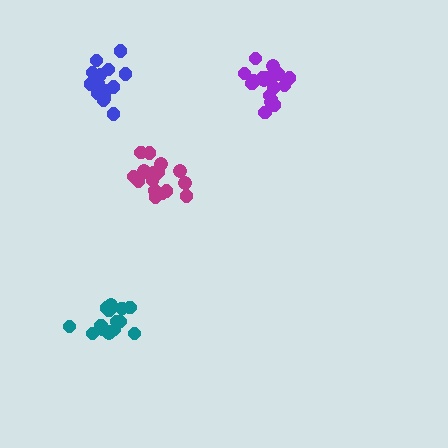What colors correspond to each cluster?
The clusters are colored: magenta, blue, teal, purple.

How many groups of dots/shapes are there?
There are 4 groups.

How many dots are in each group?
Group 1: 18 dots, Group 2: 14 dots, Group 3: 16 dots, Group 4: 19 dots (67 total).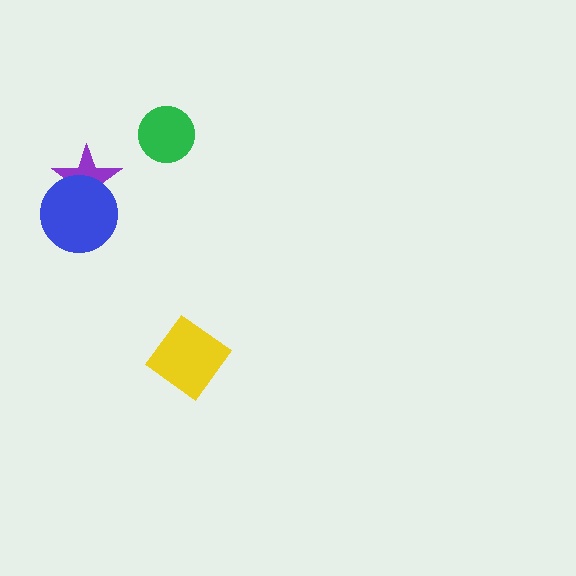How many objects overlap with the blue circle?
1 object overlaps with the blue circle.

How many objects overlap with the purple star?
1 object overlaps with the purple star.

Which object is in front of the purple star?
The blue circle is in front of the purple star.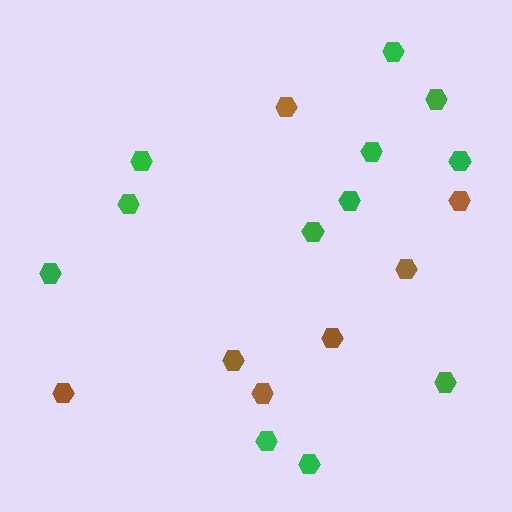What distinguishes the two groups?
There are 2 groups: one group of green hexagons (12) and one group of brown hexagons (7).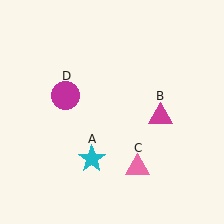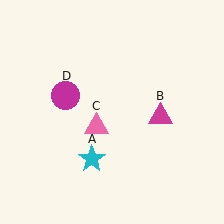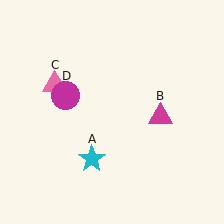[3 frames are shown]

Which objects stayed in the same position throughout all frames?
Cyan star (object A) and magenta triangle (object B) and magenta circle (object D) remained stationary.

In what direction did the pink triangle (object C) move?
The pink triangle (object C) moved up and to the left.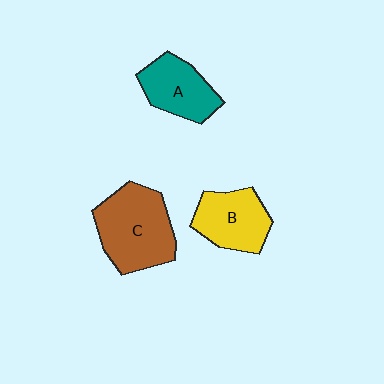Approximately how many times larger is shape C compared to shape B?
Approximately 1.4 times.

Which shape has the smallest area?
Shape A (teal).